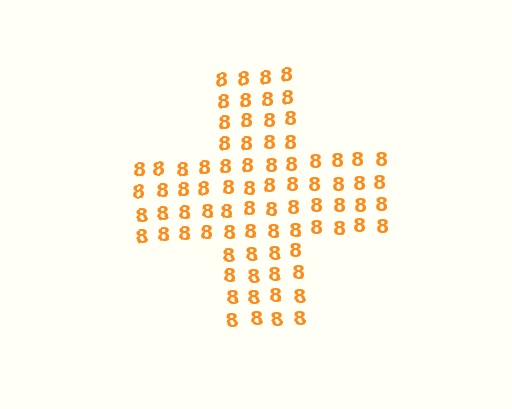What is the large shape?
The large shape is a cross.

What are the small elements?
The small elements are digit 8's.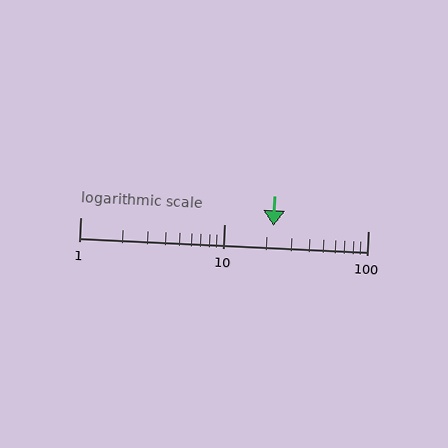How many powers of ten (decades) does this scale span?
The scale spans 2 decades, from 1 to 100.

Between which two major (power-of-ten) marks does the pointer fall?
The pointer is between 10 and 100.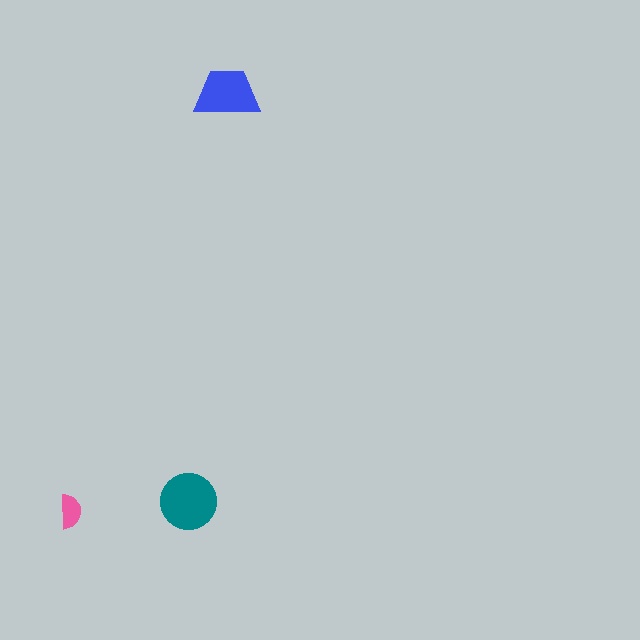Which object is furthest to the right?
The blue trapezoid is rightmost.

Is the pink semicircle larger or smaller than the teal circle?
Smaller.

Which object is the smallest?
The pink semicircle.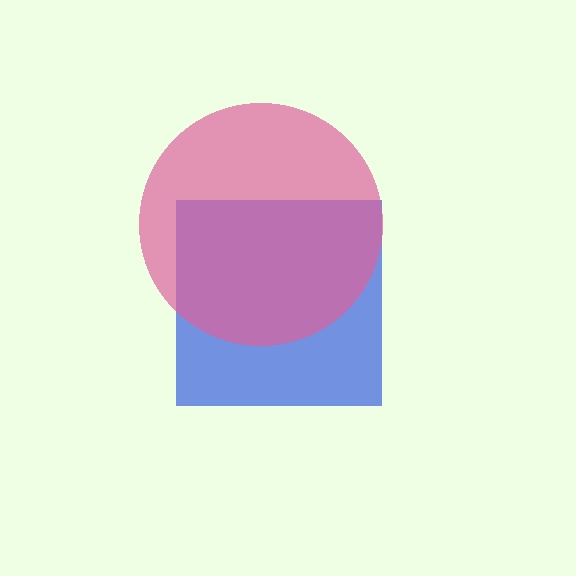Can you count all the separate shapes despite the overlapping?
Yes, there are 2 separate shapes.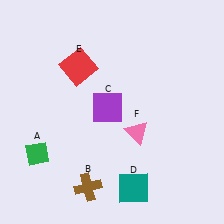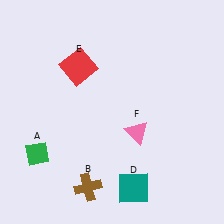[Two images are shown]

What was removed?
The purple square (C) was removed in Image 2.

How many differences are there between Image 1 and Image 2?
There is 1 difference between the two images.